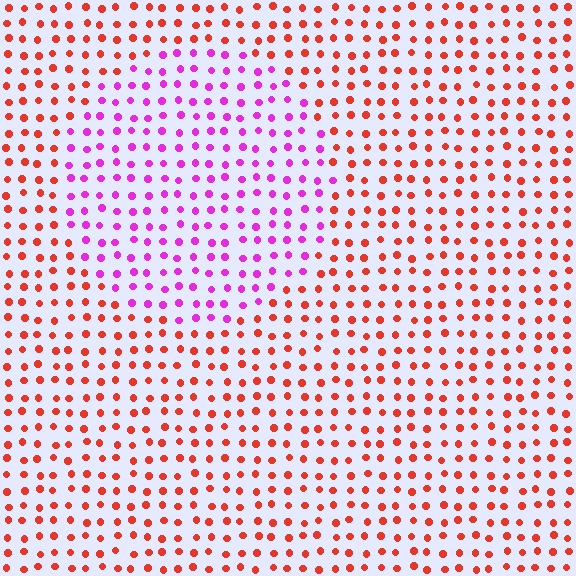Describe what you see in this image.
The image is filled with small red elements in a uniform arrangement. A circle-shaped region is visible where the elements are tinted to a slightly different hue, forming a subtle color boundary.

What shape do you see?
I see a circle.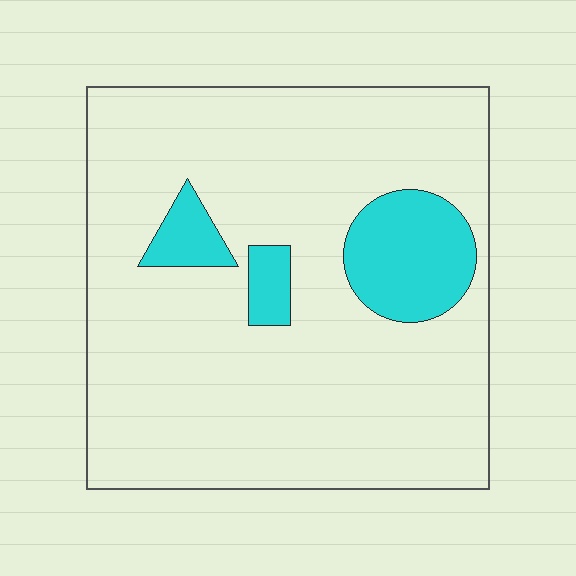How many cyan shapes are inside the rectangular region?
3.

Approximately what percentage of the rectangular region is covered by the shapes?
Approximately 15%.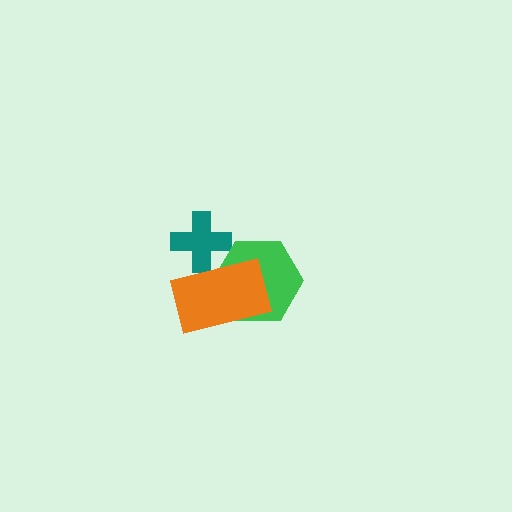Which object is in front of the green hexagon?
The orange rectangle is in front of the green hexagon.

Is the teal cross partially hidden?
Yes, it is partially covered by another shape.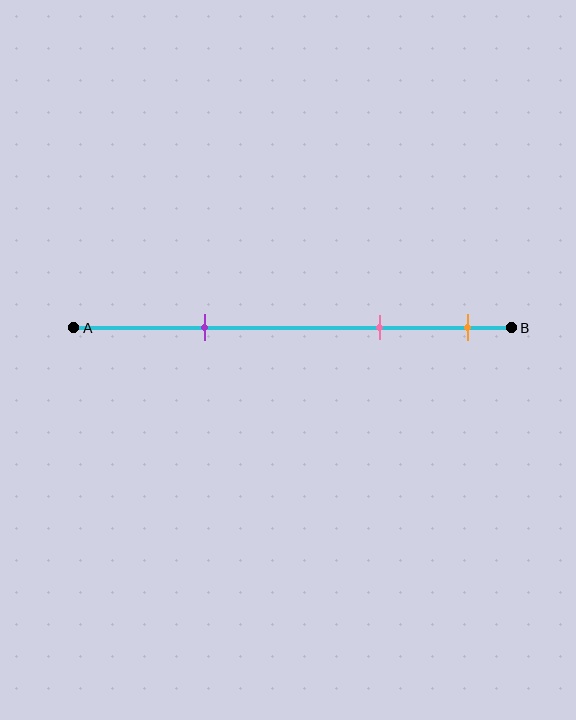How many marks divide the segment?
There are 3 marks dividing the segment.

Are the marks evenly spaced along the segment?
No, the marks are not evenly spaced.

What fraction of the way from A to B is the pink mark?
The pink mark is approximately 70% (0.7) of the way from A to B.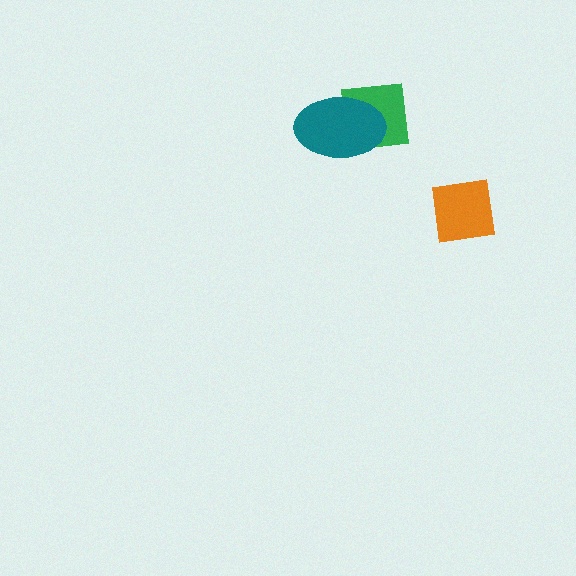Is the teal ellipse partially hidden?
No, no other shape covers it.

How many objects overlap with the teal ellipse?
1 object overlaps with the teal ellipse.